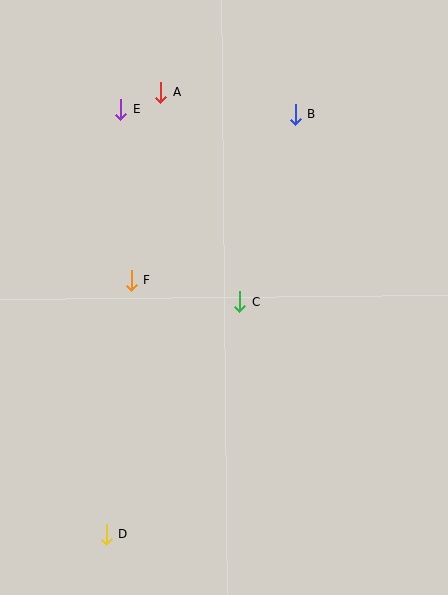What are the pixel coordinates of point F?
Point F is at (131, 280).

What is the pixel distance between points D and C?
The distance between D and C is 268 pixels.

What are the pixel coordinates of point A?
Point A is at (161, 92).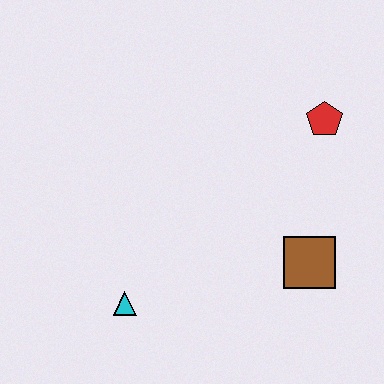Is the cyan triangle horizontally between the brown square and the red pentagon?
No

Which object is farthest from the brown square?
The cyan triangle is farthest from the brown square.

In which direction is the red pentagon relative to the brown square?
The red pentagon is above the brown square.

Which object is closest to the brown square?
The red pentagon is closest to the brown square.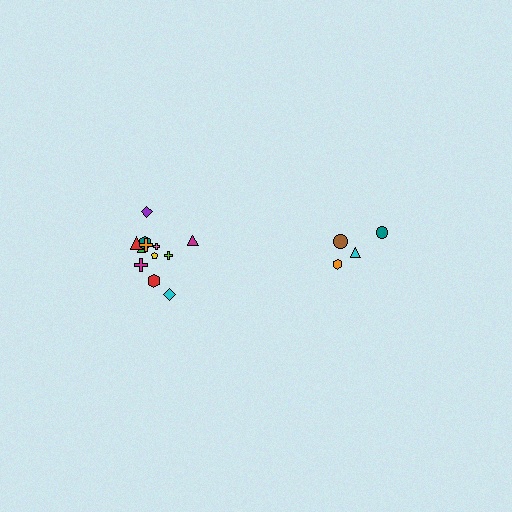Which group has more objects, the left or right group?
The left group.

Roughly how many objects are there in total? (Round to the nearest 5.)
Roughly 15 objects in total.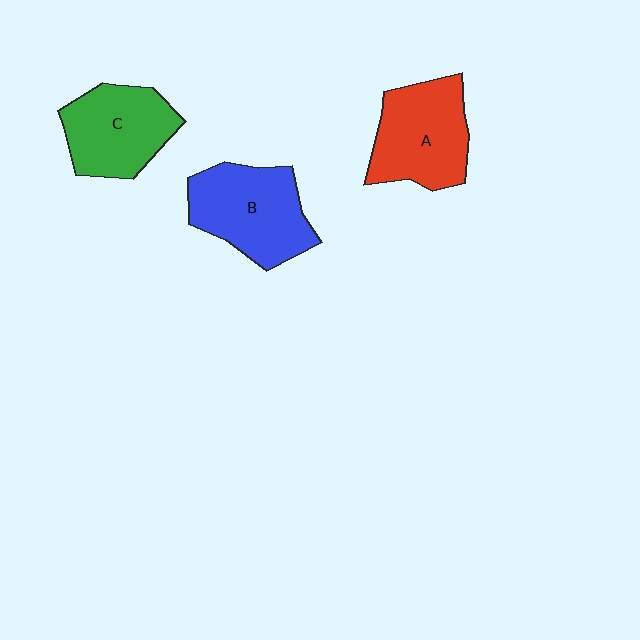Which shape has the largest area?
Shape B (blue).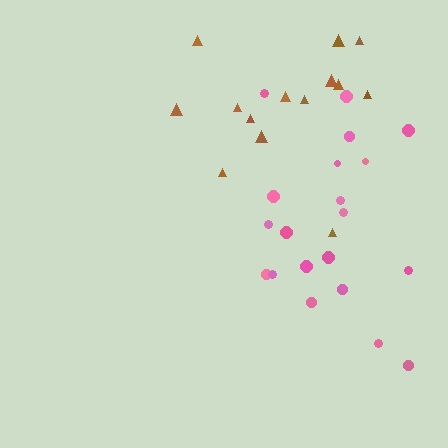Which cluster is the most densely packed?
Pink.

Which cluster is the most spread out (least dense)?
Brown.